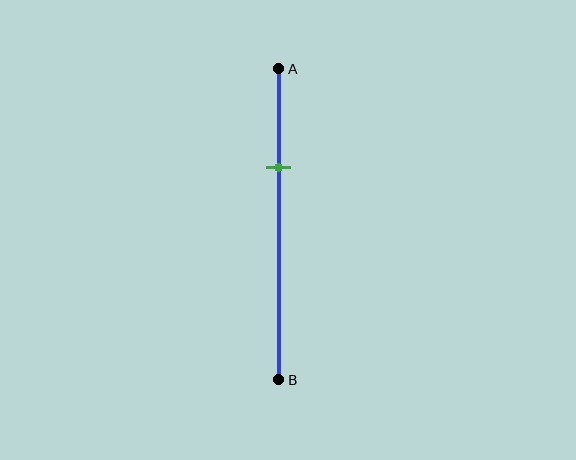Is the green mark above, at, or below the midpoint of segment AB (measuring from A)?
The green mark is above the midpoint of segment AB.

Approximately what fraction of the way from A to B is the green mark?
The green mark is approximately 30% of the way from A to B.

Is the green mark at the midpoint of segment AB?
No, the mark is at about 30% from A, not at the 50% midpoint.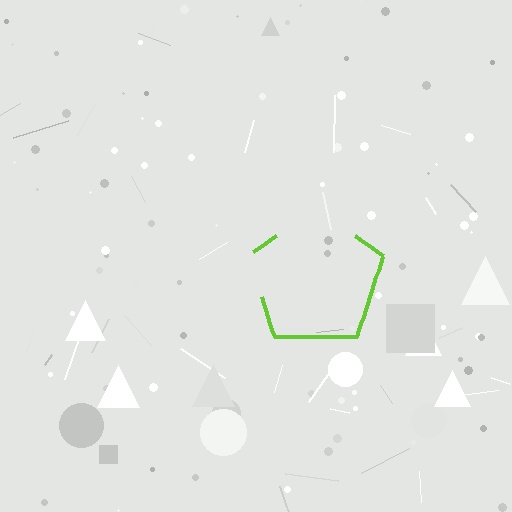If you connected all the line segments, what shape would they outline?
They would outline a pentagon.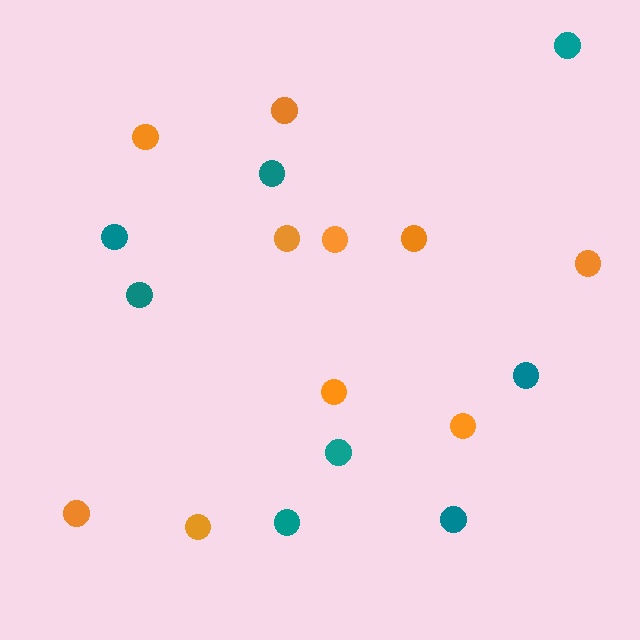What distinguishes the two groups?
There are 2 groups: one group of teal circles (8) and one group of orange circles (10).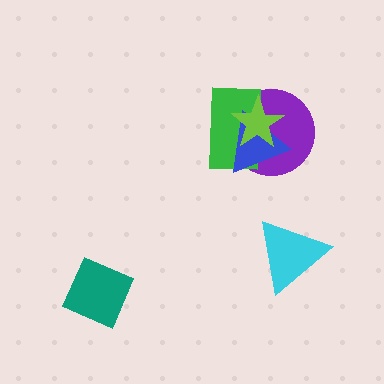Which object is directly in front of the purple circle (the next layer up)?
The green rectangle is directly in front of the purple circle.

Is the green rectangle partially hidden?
Yes, it is partially covered by another shape.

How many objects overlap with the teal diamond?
0 objects overlap with the teal diamond.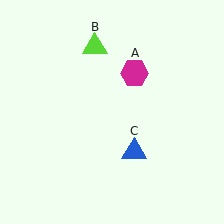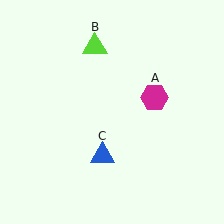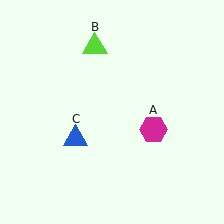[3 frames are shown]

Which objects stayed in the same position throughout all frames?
Lime triangle (object B) remained stationary.